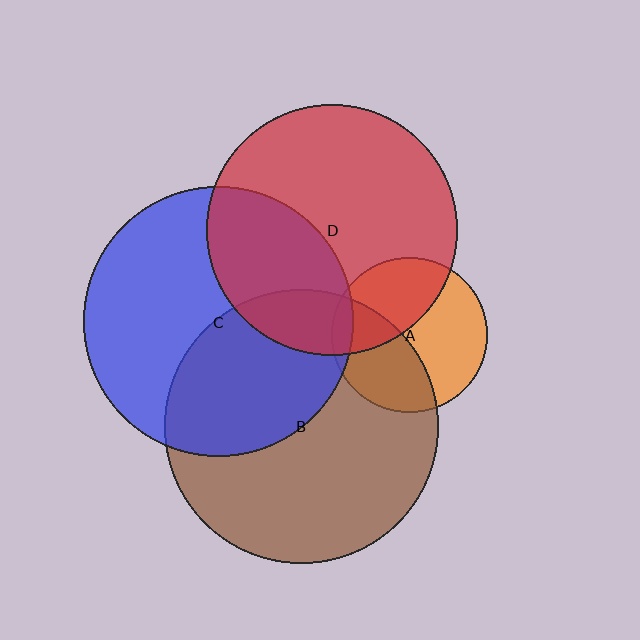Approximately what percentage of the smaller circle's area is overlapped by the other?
Approximately 5%.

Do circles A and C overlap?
Yes.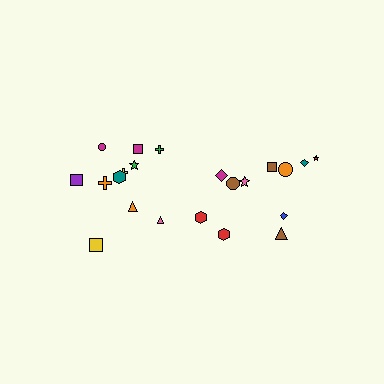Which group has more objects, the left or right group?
The left group.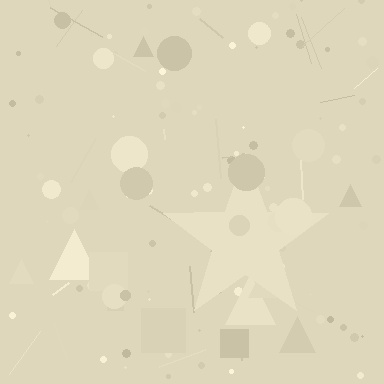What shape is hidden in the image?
A star is hidden in the image.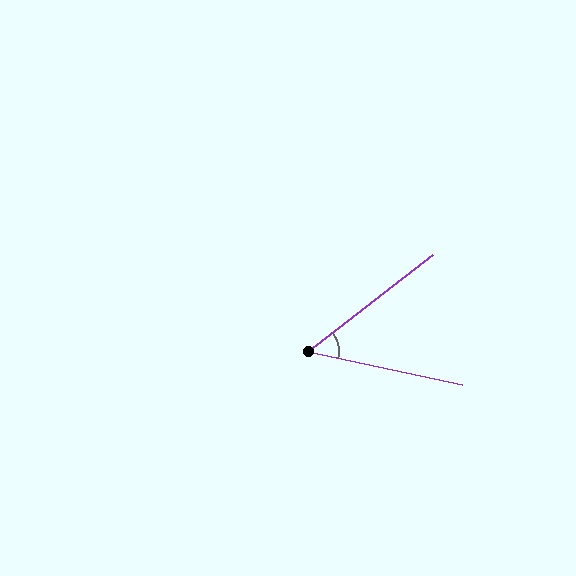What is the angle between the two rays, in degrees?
Approximately 50 degrees.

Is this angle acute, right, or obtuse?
It is acute.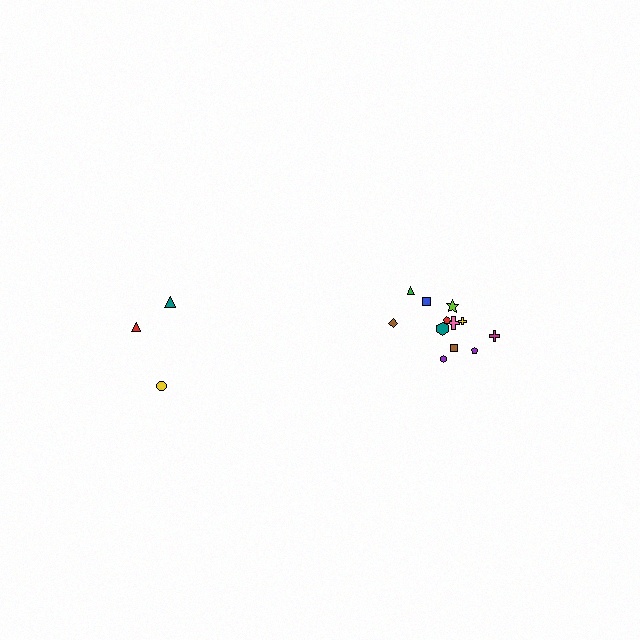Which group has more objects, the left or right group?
The right group.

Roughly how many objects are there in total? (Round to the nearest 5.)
Roughly 15 objects in total.